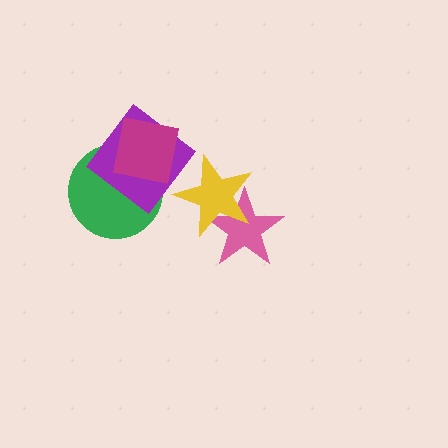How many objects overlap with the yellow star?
1 object overlaps with the yellow star.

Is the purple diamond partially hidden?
Yes, it is partially covered by another shape.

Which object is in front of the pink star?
The yellow star is in front of the pink star.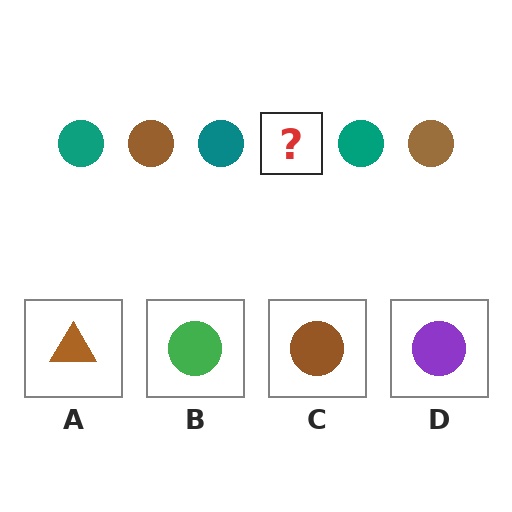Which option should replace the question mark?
Option C.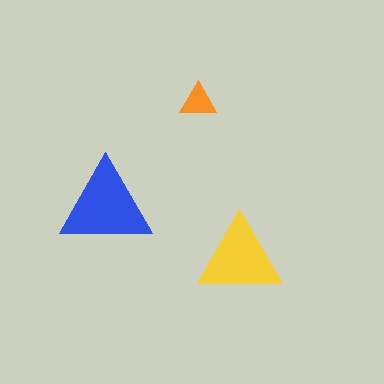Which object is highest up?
The orange triangle is topmost.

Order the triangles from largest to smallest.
the blue one, the yellow one, the orange one.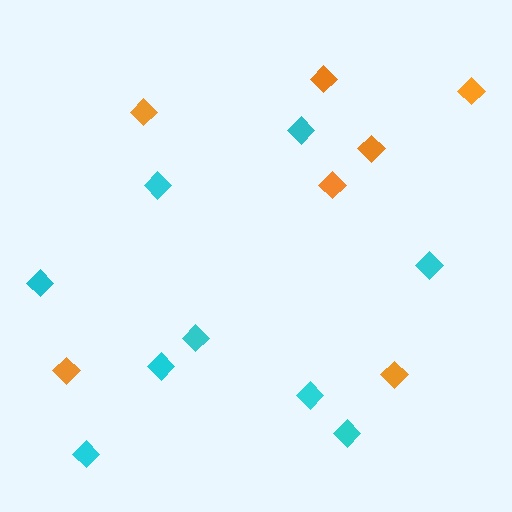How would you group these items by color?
There are 2 groups: one group of orange diamonds (7) and one group of cyan diamonds (9).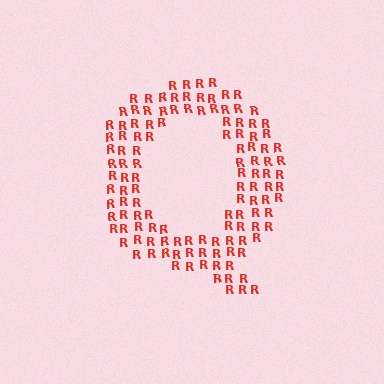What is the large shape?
The large shape is the letter Q.